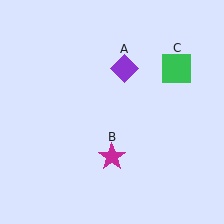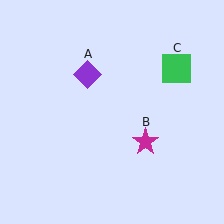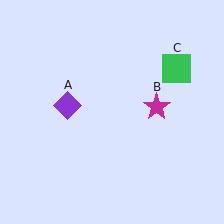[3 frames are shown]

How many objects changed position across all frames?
2 objects changed position: purple diamond (object A), magenta star (object B).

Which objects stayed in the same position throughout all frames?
Green square (object C) remained stationary.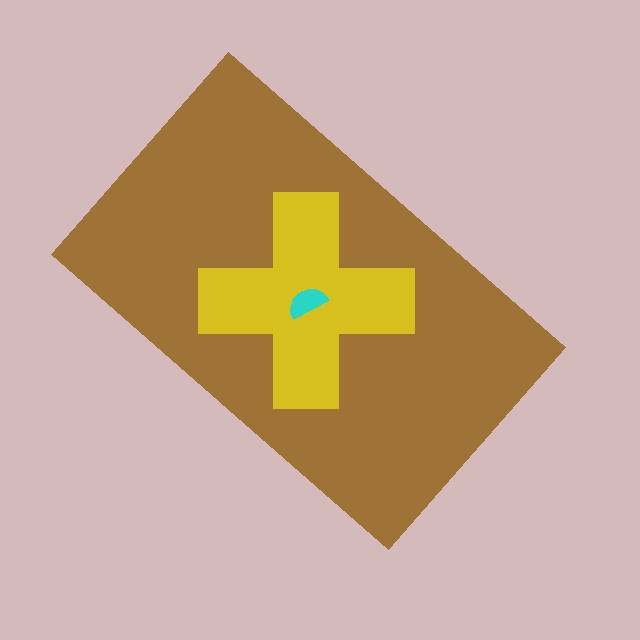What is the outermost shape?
The brown rectangle.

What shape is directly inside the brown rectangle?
The yellow cross.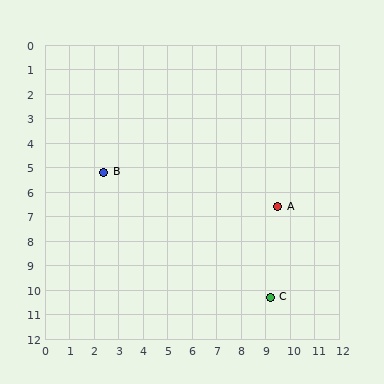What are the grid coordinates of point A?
Point A is at approximately (9.5, 6.6).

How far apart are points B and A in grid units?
Points B and A are about 7.2 grid units apart.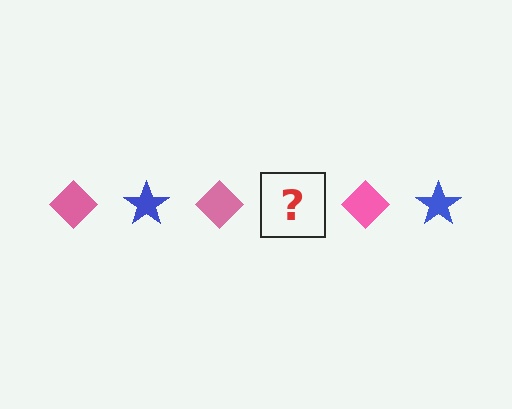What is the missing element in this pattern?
The missing element is a blue star.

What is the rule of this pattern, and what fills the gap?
The rule is that the pattern alternates between pink diamond and blue star. The gap should be filled with a blue star.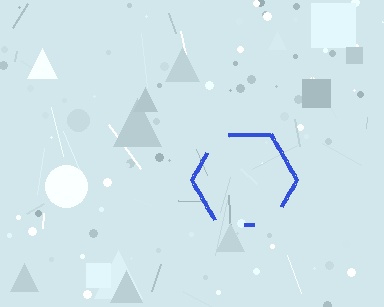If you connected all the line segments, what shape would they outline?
They would outline a hexagon.